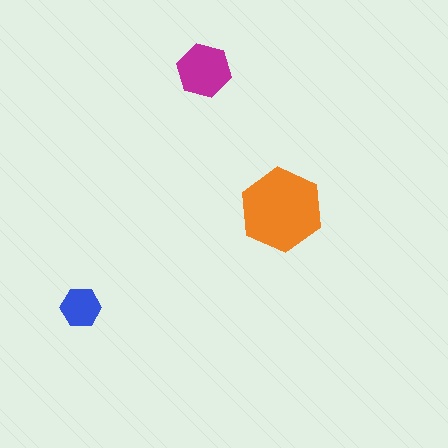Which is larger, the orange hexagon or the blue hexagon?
The orange one.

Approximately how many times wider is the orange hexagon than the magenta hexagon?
About 1.5 times wider.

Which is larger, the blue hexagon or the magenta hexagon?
The magenta one.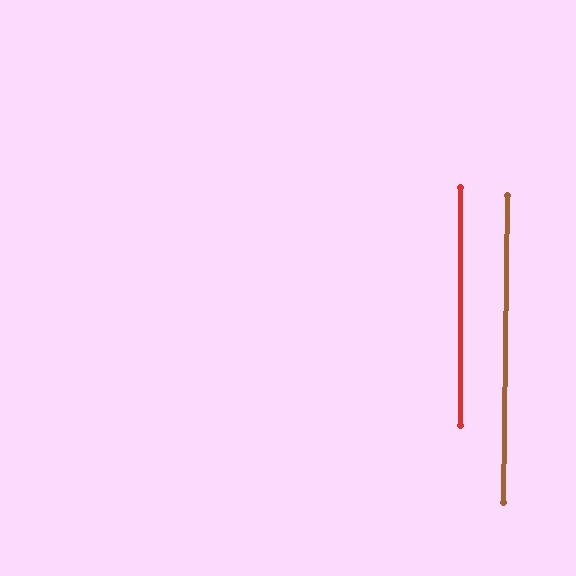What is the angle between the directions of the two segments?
Approximately 1 degree.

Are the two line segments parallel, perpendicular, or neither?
Parallel — their directions differ by only 0.8°.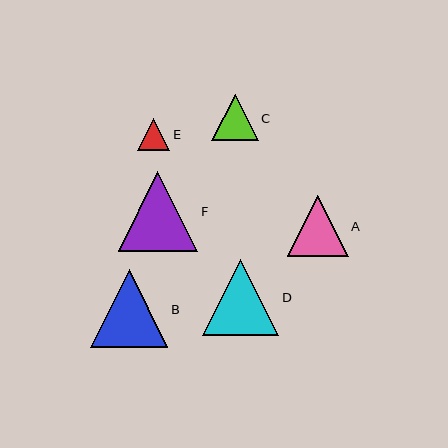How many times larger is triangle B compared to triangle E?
Triangle B is approximately 2.5 times the size of triangle E.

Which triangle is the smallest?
Triangle E is the smallest with a size of approximately 32 pixels.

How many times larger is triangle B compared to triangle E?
Triangle B is approximately 2.5 times the size of triangle E.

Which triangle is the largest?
Triangle F is the largest with a size of approximately 79 pixels.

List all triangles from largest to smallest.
From largest to smallest: F, B, D, A, C, E.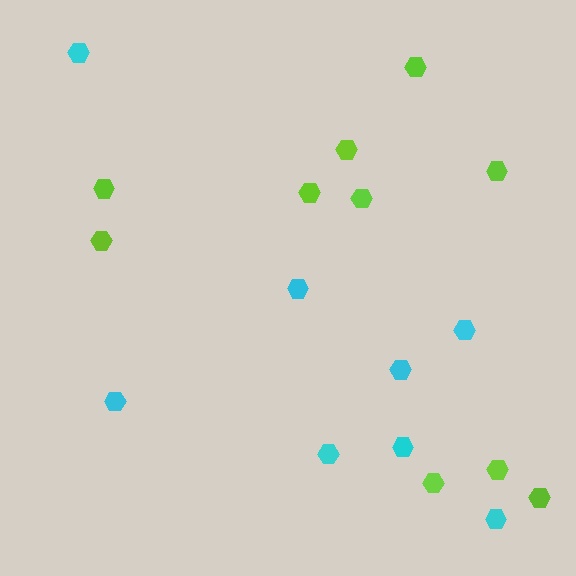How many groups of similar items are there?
There are 2 groups: one group of lime hexagons (10) and one group of cyan hexagons (8).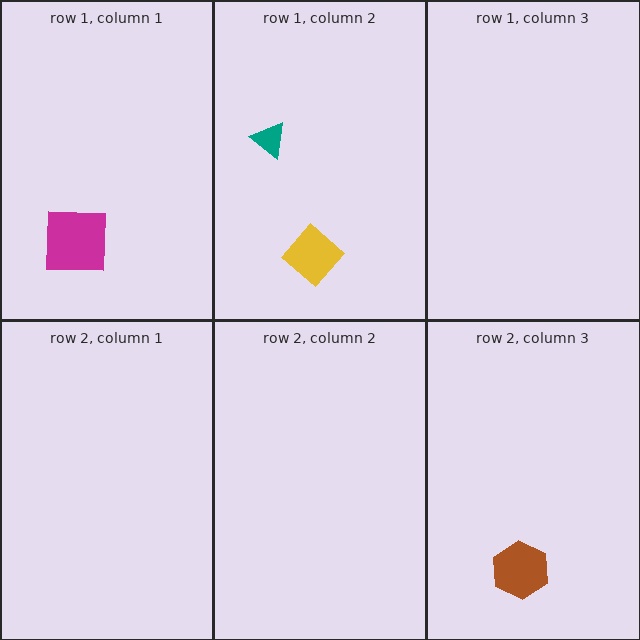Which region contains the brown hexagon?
The row 2, column 3 region.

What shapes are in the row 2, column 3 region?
The brown hexagon.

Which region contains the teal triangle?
The row 1, column 2 region.